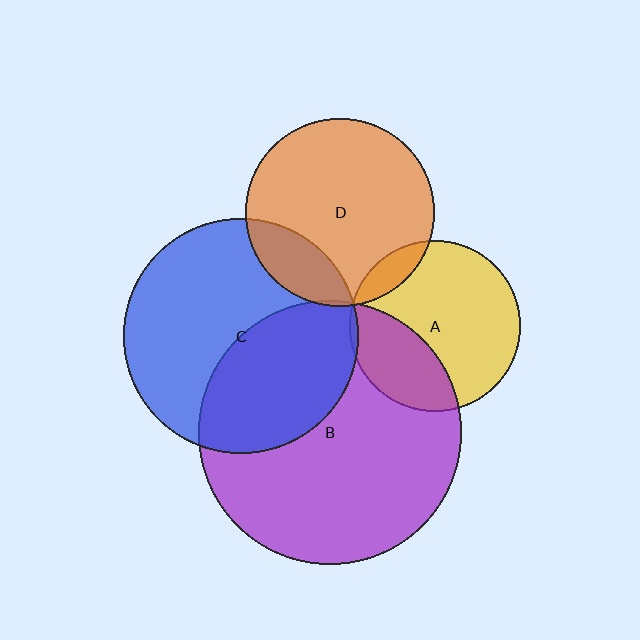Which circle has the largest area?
Circle B (purple).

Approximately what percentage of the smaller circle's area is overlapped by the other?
Approximately 40%.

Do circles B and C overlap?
Yes.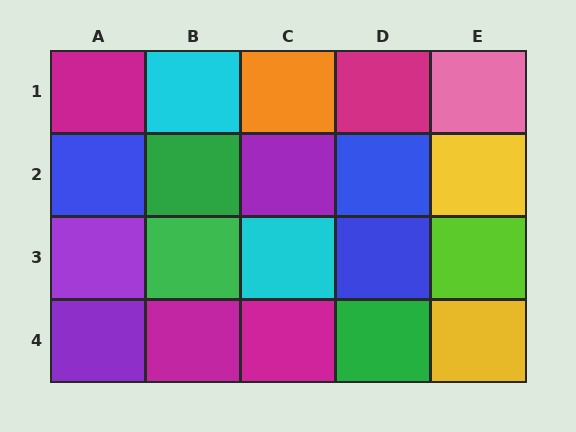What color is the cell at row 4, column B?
Magenta.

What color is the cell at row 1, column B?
Cyan.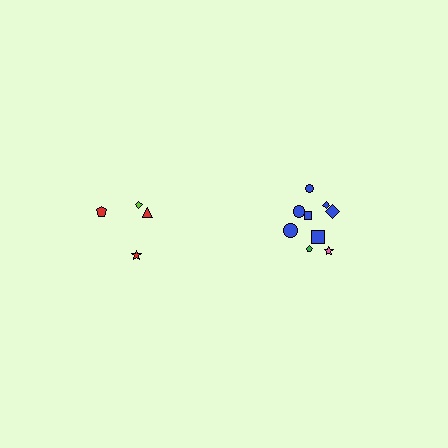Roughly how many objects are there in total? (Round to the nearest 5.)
Roughly 15 objects in total.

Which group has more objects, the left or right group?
The right group.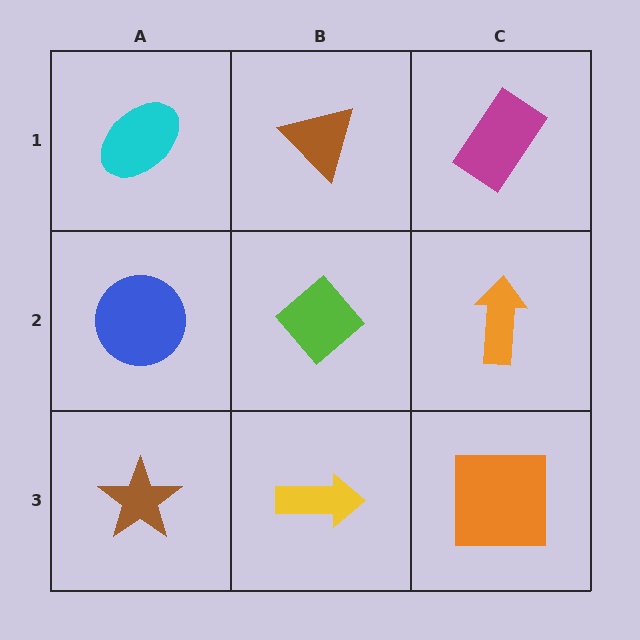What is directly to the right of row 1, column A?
A brown triangle.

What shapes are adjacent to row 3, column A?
A blue circle (row 2, column A), a yellow arrow (row 3, column B).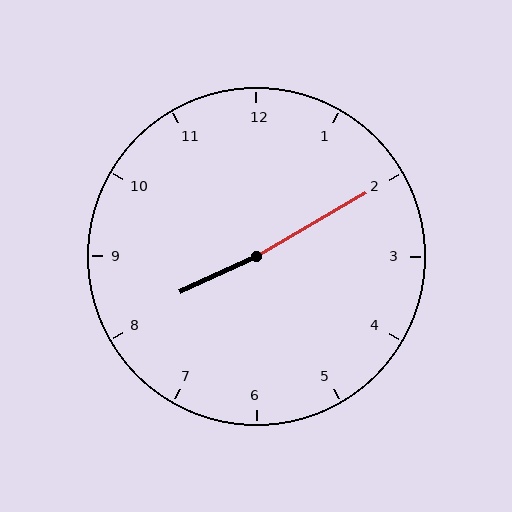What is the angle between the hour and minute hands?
Approximately 175 degrees.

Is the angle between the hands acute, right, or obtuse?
It is obtuse.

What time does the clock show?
8:10.